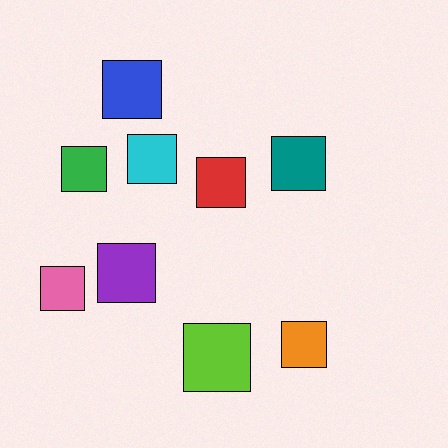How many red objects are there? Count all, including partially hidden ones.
There is 1 red object.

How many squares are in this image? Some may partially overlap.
There are 9 squares.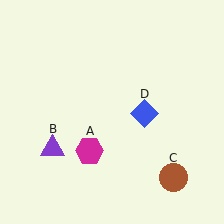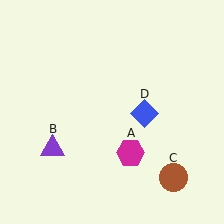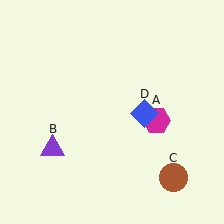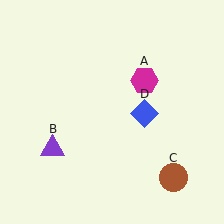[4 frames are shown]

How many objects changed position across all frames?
1 object changed position: magenta hexagon (object A).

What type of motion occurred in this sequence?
The magenta hexagon (object A) rotated counterclockwise around the center of the scene.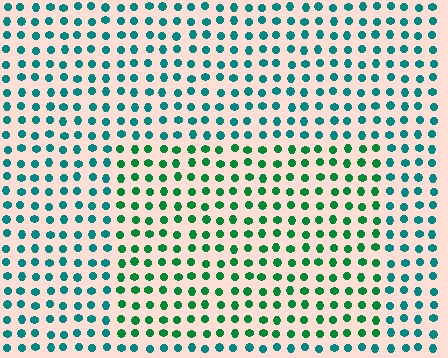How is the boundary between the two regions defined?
The boundary is defined purely by a slight shift in hue (about 34 degrees). Spacing, size, and orientation are identical on both sides.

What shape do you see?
I see a rectangle.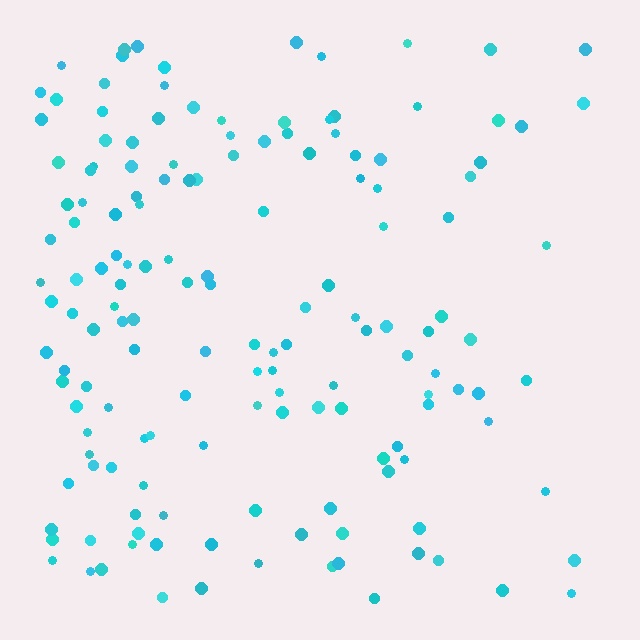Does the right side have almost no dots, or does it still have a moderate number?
Still a moderate number, just noticeably fewer than the left.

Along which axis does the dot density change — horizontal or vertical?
Horizontal.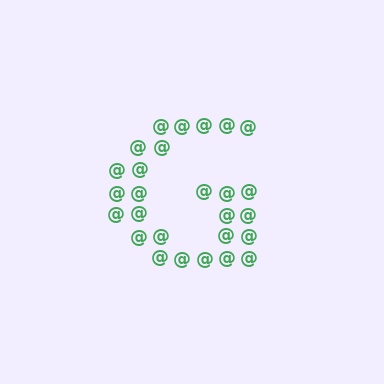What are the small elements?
The small elements are at signs.